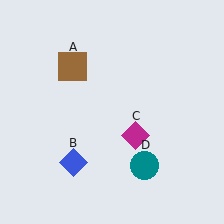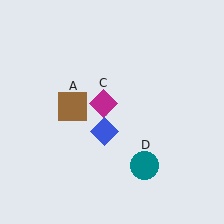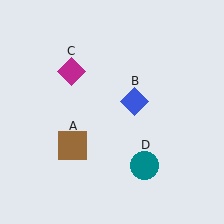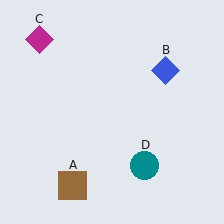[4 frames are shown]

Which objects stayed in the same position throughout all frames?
Teal circle (object D) remained stationary.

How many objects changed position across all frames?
3 objects changed position: brown square (object A), blue diamond (object B), magenta diamond (object C).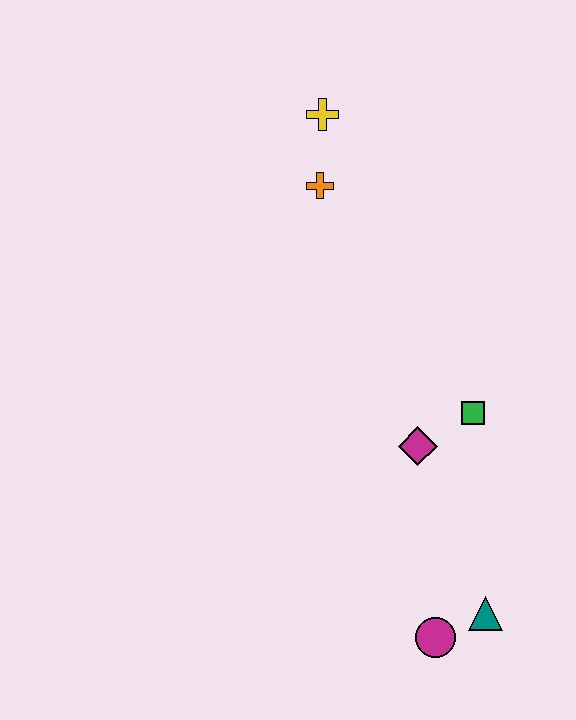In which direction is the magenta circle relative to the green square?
The magenta circle is below the green square.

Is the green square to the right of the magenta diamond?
Yes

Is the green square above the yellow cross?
No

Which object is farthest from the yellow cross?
The magenta circle is farthest from the yellow cross.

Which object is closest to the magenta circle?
The teal triangle is closest to the magenta circle.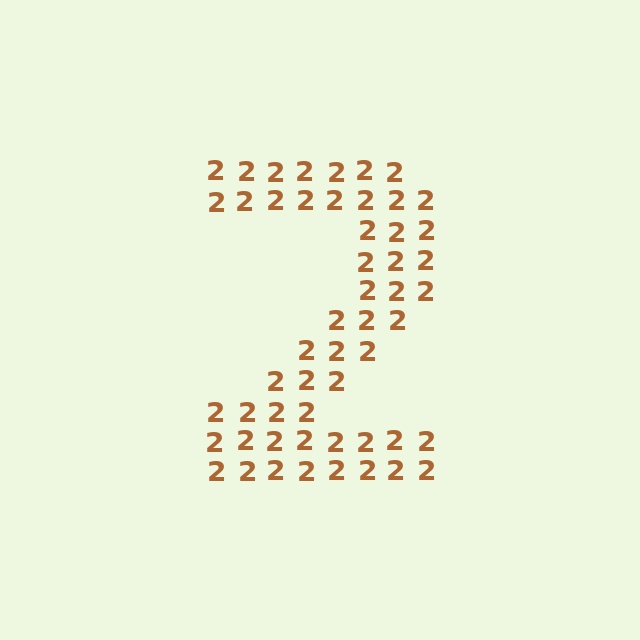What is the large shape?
The large shape is the digit 2.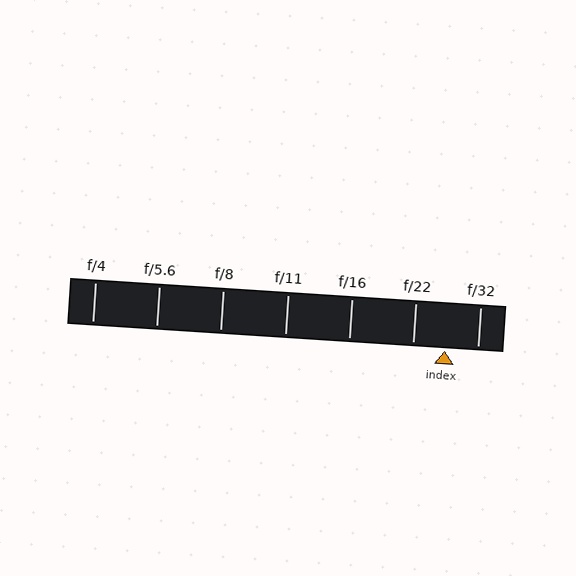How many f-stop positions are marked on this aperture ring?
There are 7 f-stop positions marked.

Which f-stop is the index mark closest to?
The index mark is closest to f/22.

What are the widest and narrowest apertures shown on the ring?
The widest aperture shown is f/4 and the narrowest is f/32.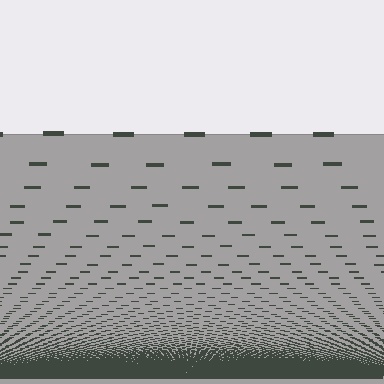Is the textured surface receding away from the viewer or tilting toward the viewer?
The surface appears to tilt toward the viewer. Texture elements get larger and sparser toward the top.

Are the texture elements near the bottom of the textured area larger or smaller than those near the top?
Smaller. The gradient is inverted — elements near the bottom are smaller and denser.